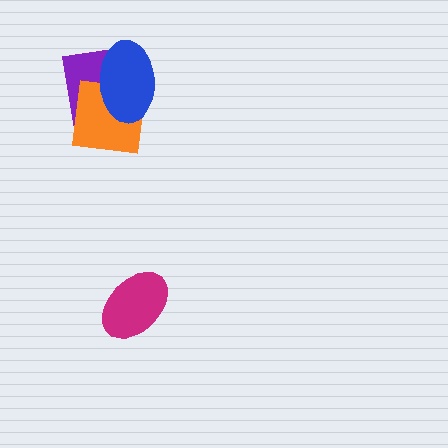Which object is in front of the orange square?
The blue ellipse is in front of the orange square.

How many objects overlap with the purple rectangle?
2 objects overlap with the purple rectangle.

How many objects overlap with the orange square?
2 objects overlap with the orange square.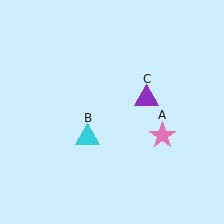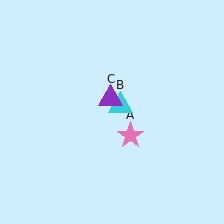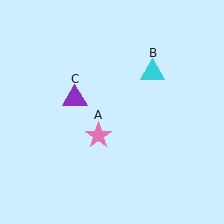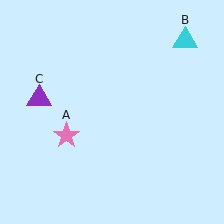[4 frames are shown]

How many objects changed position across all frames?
3 objects changed position: pink star (object A), cyan triangle (object B), purple triangle (object C).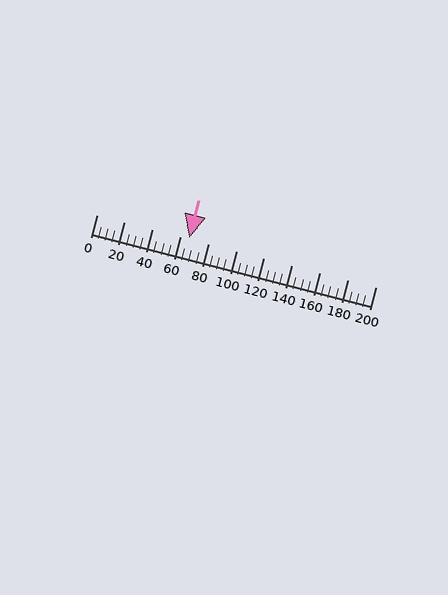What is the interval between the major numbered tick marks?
The major tick marks are spaced 20 units apart.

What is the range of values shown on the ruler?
The ruler shows values from 0 to 200.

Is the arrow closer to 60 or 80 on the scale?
The arrow is closer to 60.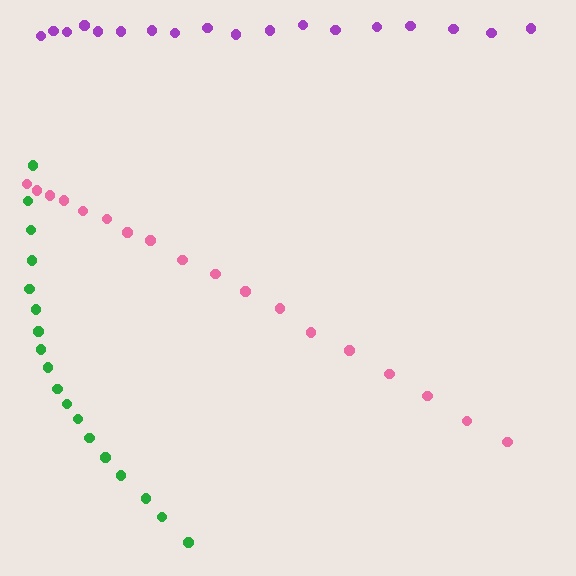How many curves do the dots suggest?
There are 3 distinct paths.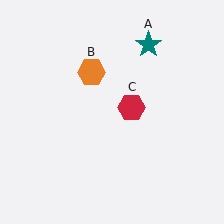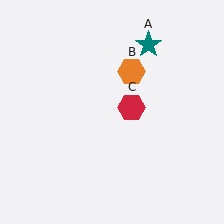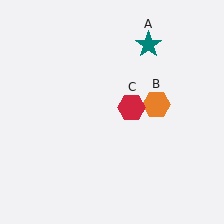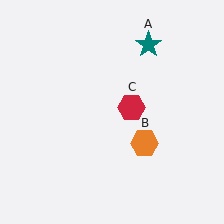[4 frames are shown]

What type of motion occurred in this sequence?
The orange hexagon (object B) rotated clockwise around the center of the scene.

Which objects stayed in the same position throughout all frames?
Teal star (object A) and red hexagon (object C) remained stationary.